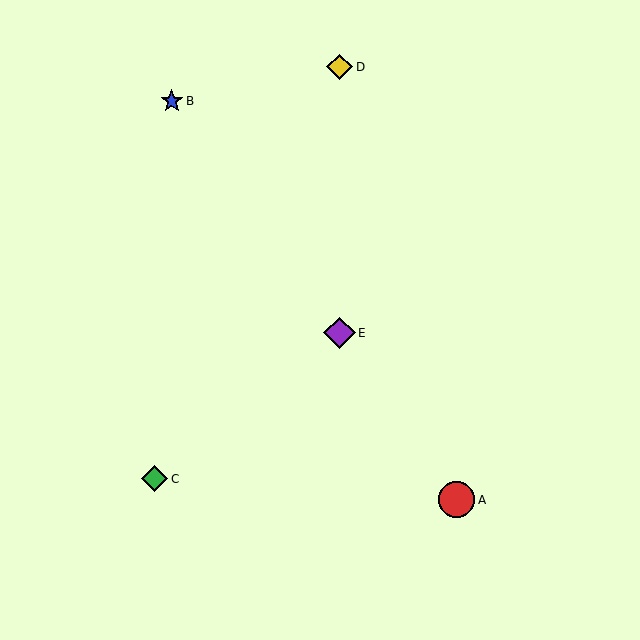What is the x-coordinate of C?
Object C is at x≈155.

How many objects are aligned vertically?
2 objects (D, E) are aligned vertically.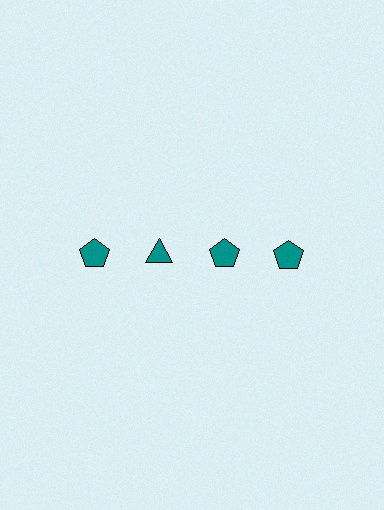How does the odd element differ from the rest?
It has a different shape: triangle instead of pentagon.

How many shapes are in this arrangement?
There are 4 shapes arranged in a grid pattern.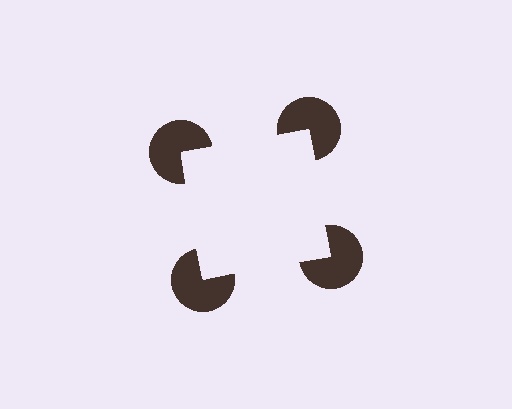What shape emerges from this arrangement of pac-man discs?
An illusory square — its edges are inferred from the aligned wedge cuts in the pac-man discs, not physically drawn.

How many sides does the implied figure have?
4 sides.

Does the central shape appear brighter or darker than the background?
It typically appears slightly brighter than the background, even though no actual brightness change is drawn.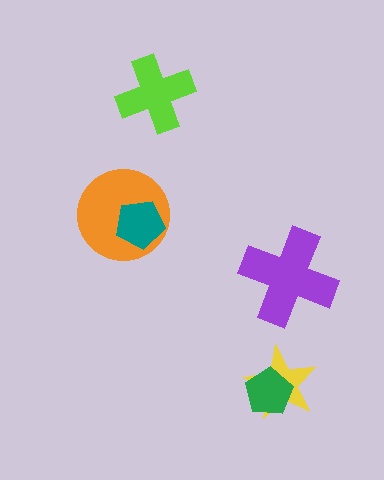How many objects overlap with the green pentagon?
1 object overlaps with the green pentagon.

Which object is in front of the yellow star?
The green pentagon is in front of the yellow star.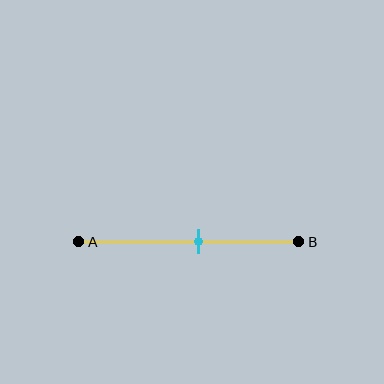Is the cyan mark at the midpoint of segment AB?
No, the mark is at about 55% from A, not at the 50% midpoint.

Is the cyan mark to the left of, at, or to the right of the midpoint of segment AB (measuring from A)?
The cyan mark is to the right of the midpoint of segment AB.